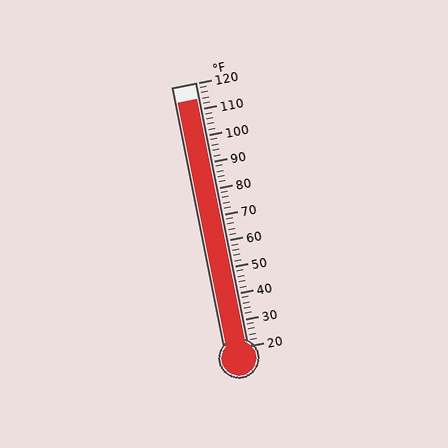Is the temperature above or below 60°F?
The temperature is above 60°F.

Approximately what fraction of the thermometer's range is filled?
The thermometer is filled to approximately 95% of its range.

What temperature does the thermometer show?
The thermometer shows approximately 114°F.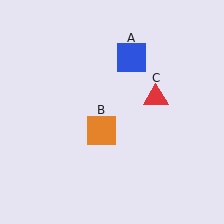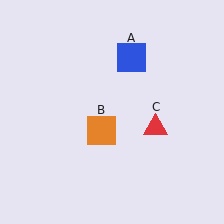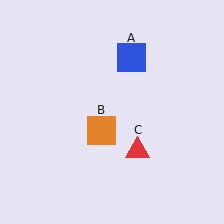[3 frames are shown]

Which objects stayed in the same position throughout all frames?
Blue square (object A) and orange square (object B) remained stationary.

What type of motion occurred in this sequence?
The red triangle (object C) rotated clockwise around the center of the scene.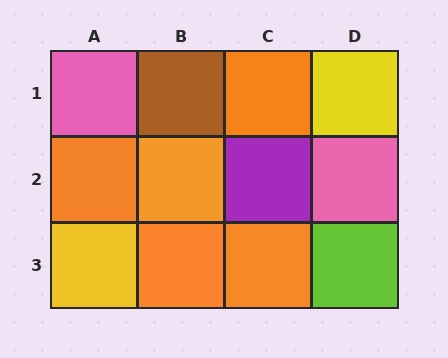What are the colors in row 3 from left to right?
Yellow, orange, orange, lime.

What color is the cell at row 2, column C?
Purple.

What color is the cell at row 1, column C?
Orange.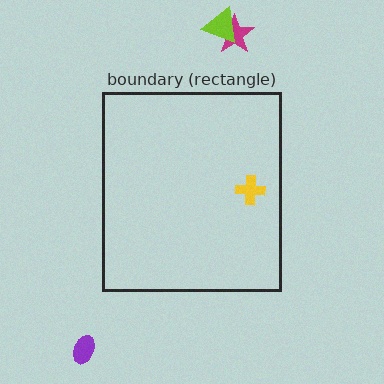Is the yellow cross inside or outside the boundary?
Inside.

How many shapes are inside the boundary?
1 inside, 3 outside.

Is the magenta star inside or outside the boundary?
Outside.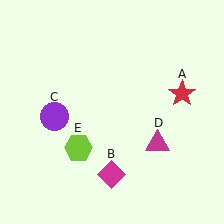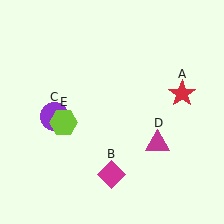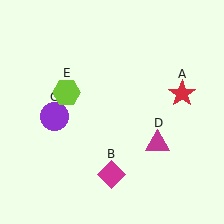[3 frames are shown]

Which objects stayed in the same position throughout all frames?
Red star (object A) and magenta diamond (object B) and purple circle (object C) and magenta triangle (object D) remained stationary.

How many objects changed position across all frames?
1 object changed position: lime hexagon (object E).